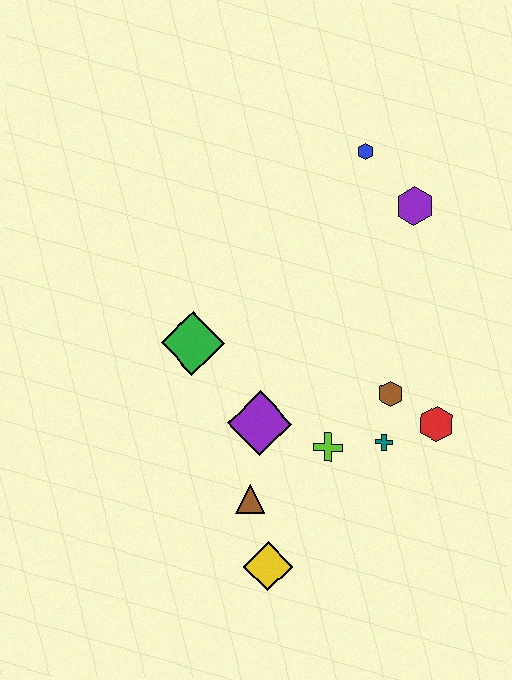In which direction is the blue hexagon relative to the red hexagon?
The blue hexagon is above the red hexagon.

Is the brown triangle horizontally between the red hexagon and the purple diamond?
No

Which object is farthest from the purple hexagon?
The yellow diamond is farthest from the purple hexagon.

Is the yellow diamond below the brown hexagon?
Yes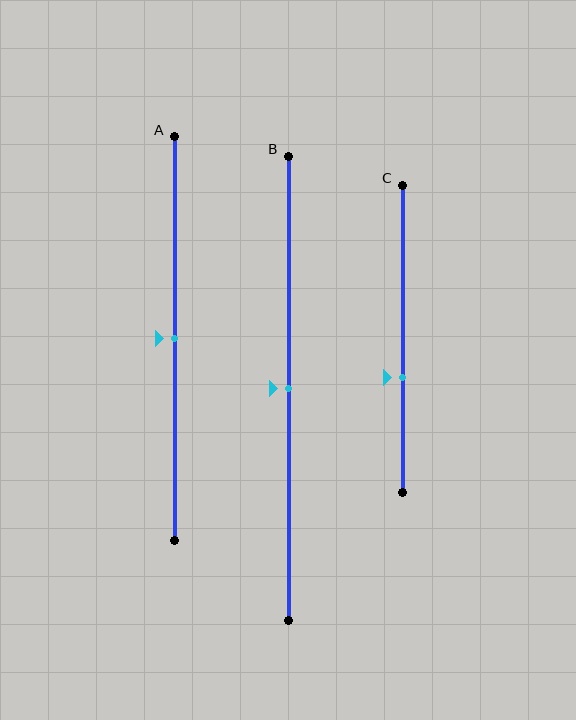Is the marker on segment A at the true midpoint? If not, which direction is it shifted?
Yes, the marker on segment A is at the true midpoint.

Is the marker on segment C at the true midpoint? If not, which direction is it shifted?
No, the marker on segment C is shifted downward by about 12% of the segment length.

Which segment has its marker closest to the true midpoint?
Segment A has its marker closest to the true midpoint.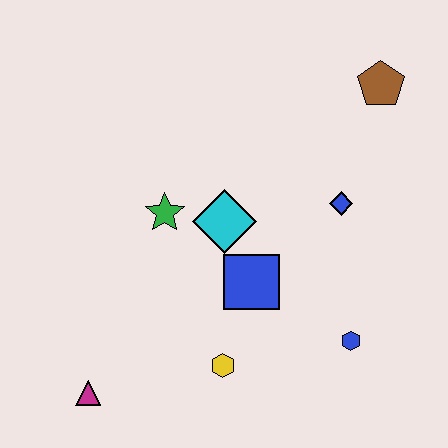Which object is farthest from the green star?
The brown pentagon is farthest from the green star.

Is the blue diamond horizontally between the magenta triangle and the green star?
No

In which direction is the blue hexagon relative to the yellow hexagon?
The blue hexagon is to the right of the yellow hexagon.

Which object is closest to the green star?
The cyan diamond is closest to the green star.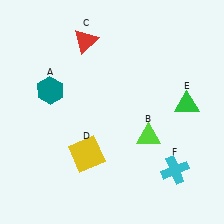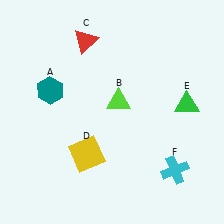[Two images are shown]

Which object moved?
The lime triangle (B) moved up.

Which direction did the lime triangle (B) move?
The lime triangle (B) moved up.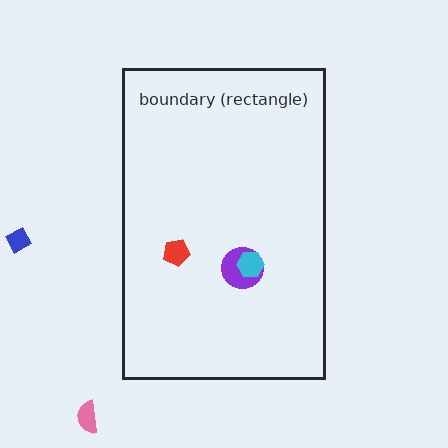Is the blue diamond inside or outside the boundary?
Outside.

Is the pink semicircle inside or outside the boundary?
Outside.